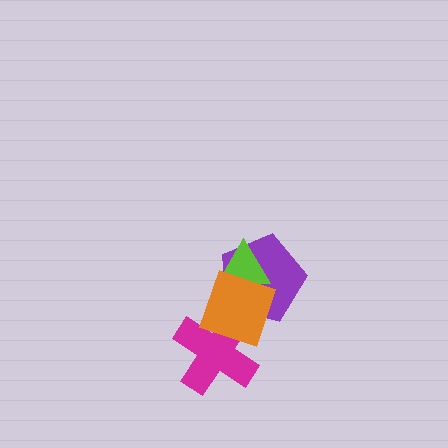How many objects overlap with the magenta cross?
1 object overlaps with the magenta cross.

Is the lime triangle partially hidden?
Yes, it is partially covered by another shape.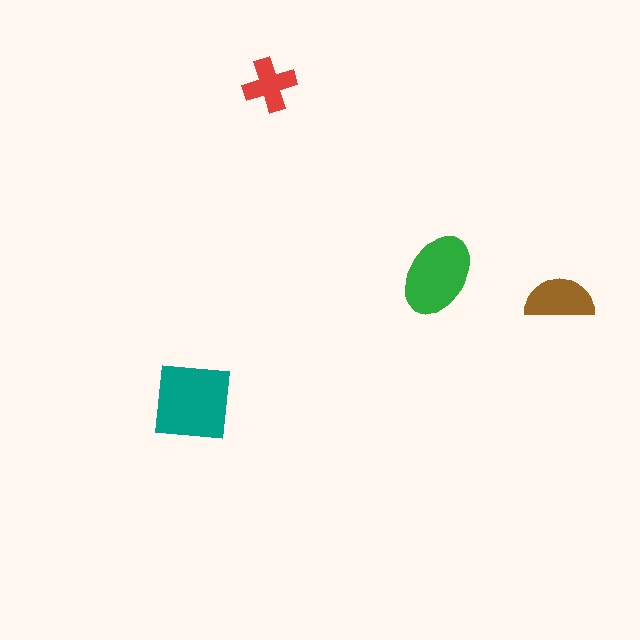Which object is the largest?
The teal square.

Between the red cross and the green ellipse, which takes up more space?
The green ellipse.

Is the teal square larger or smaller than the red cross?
Larger.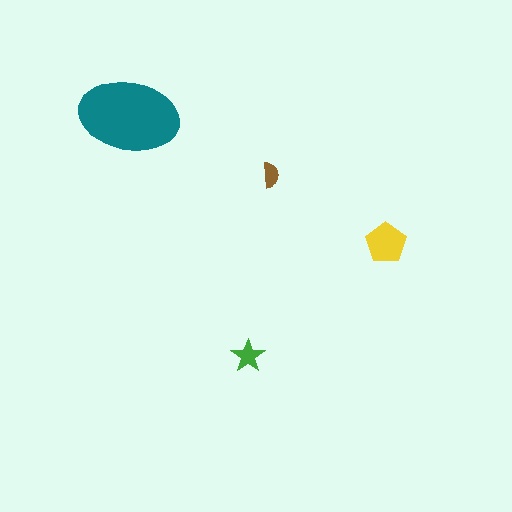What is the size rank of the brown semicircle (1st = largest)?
4th.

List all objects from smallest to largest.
The brown semicircle, the green star, the yellow pentagon, the teal ellipse.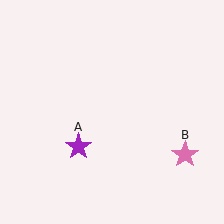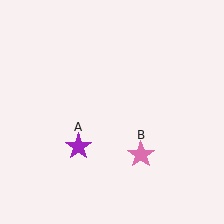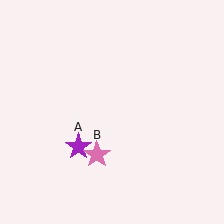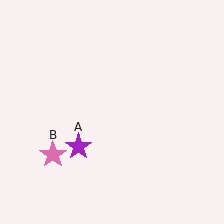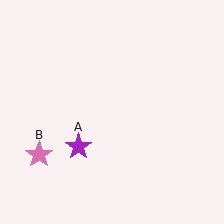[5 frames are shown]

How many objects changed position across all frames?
1 object changed position: pink star (object B).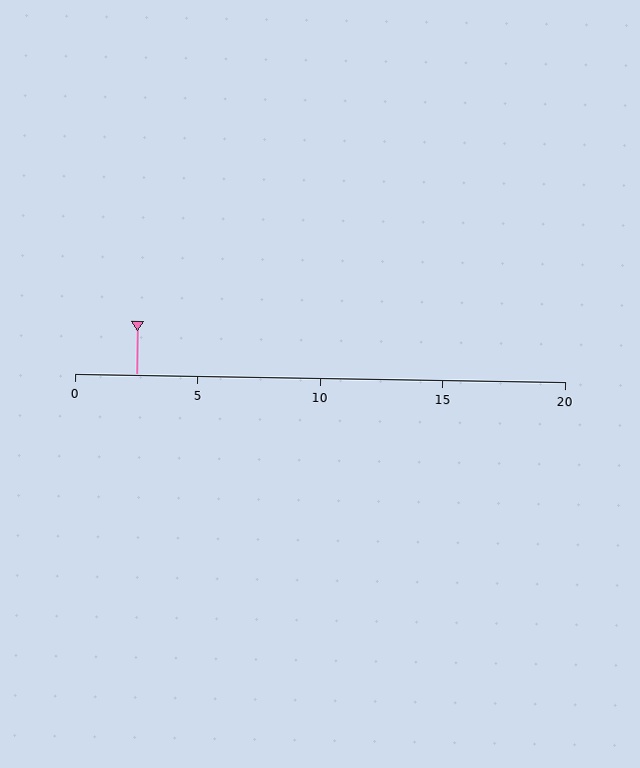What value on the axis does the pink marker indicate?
The marker indicates approximately 2.5.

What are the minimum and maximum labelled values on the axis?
The axis runs from 0 to 20.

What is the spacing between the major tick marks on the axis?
The major ticks are spaced 5 apart.